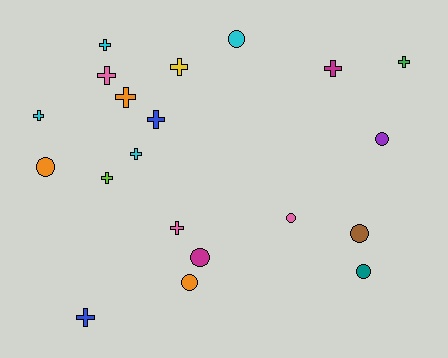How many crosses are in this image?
There are 12 crosses.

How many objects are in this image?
There are 20 objects.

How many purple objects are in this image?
There is 1 purple object.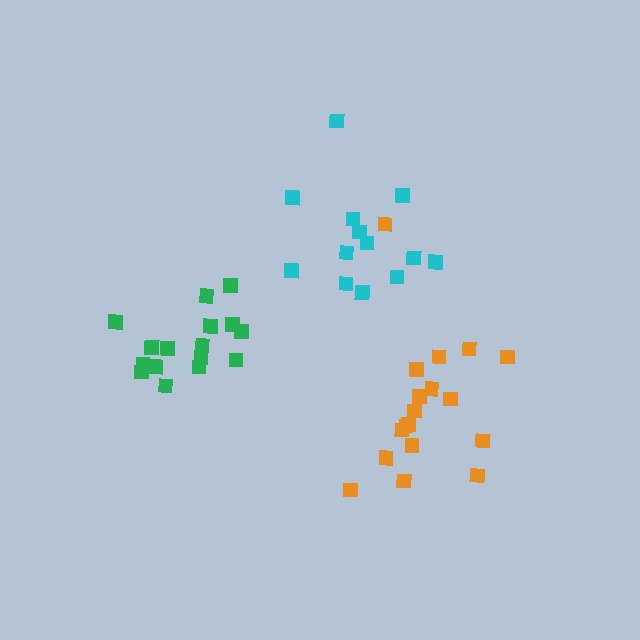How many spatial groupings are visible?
There are 3 spatial groupings.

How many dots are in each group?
Group 1: 16 dots, Group 2: 13 dots, Group 3: 18 dots (47 total).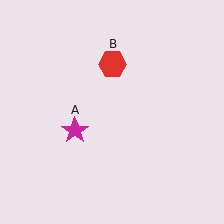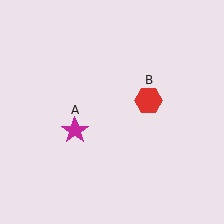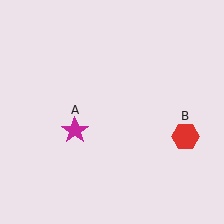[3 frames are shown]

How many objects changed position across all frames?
1 object changed position: red hexagon (object B).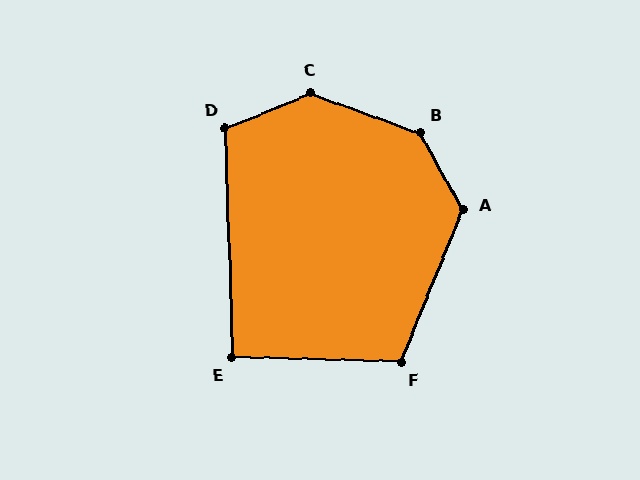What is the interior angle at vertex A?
Approximately 128 degrees (obtuse).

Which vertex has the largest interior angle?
B, at approximately 139 degrees.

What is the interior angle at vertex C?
Approximately 138 degrees (obtuse).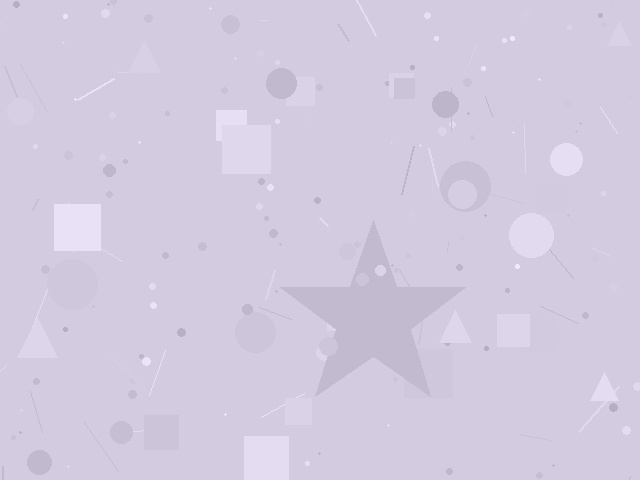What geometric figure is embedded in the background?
A star is embedded in the background.